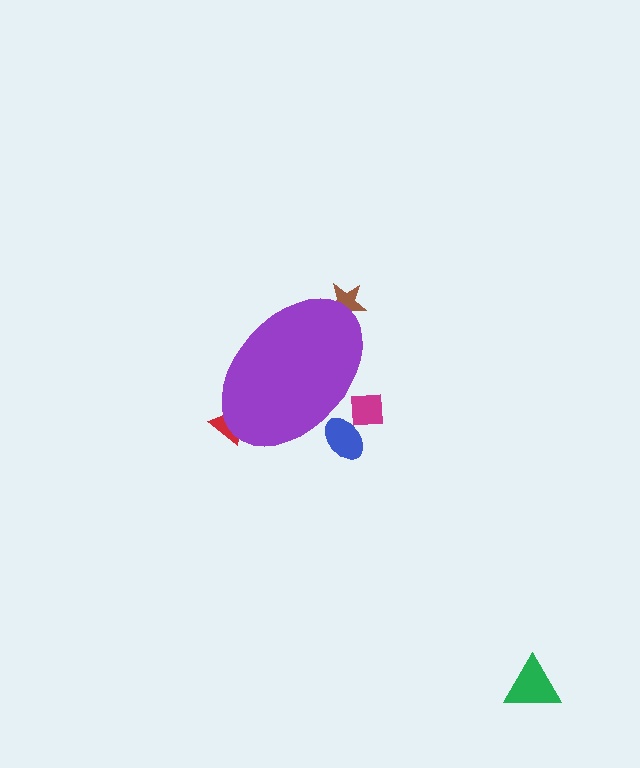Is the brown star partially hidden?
Yes, the brown star is partially hidden behind the purple ellipse.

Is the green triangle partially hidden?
No, the green triangle is fully visible.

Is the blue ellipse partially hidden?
Yes, the blue ellipse is partially hidden behind the purple ellipse.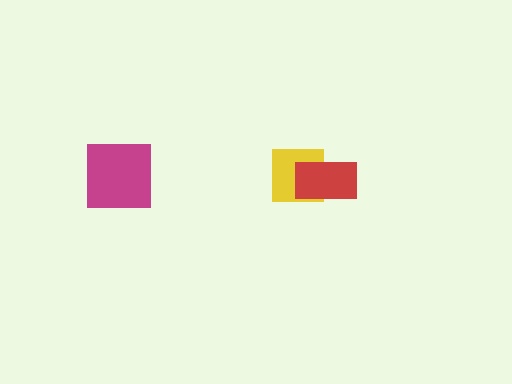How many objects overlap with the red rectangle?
1 object overlaps with the red rectangle.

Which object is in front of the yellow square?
The red rectangle is in front of the yellow square.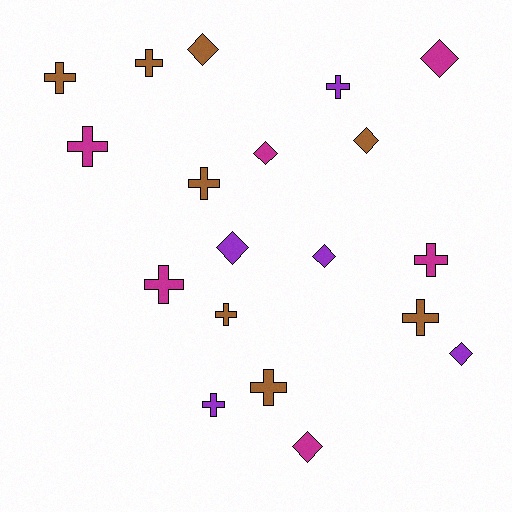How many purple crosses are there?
There are 2 purple crosses.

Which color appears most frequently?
Brown, with 8 objects.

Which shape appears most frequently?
Cross, with 11 objects.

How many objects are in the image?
There are 19 objects.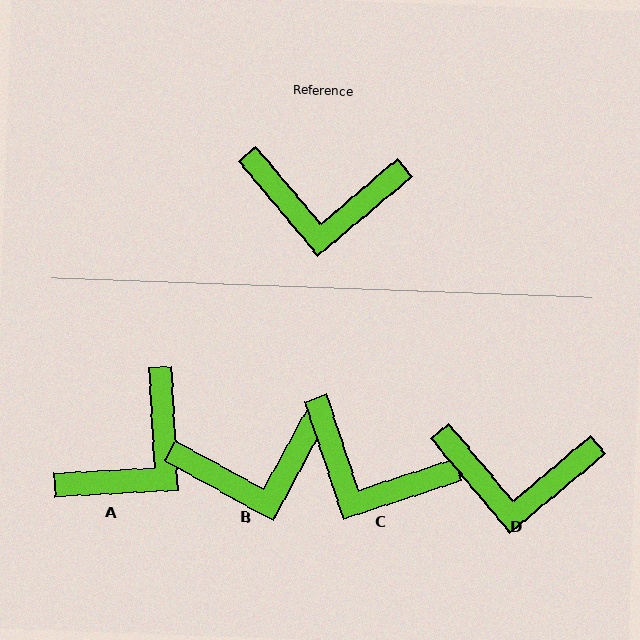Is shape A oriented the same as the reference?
No, it is off by about 53 degrees.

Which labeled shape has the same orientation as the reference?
D.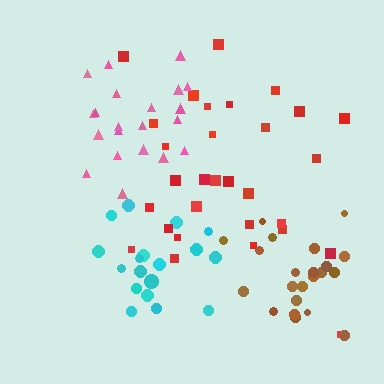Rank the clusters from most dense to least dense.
brown, cyan, pink, red.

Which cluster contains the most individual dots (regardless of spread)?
Red (30).